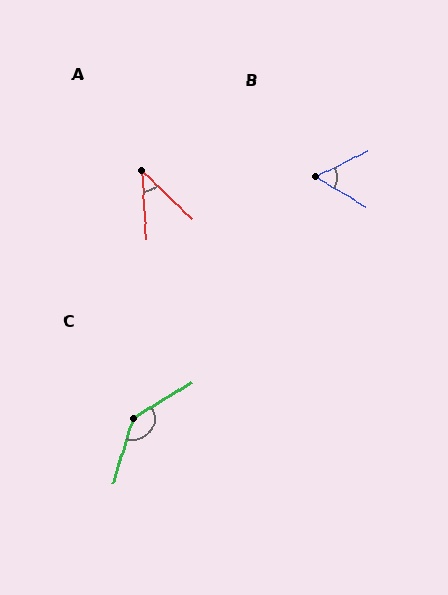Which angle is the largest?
C, at approximately 138 degrees.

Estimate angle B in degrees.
Approximately 57 degrees.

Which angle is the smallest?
A, at approximately 43 degrees.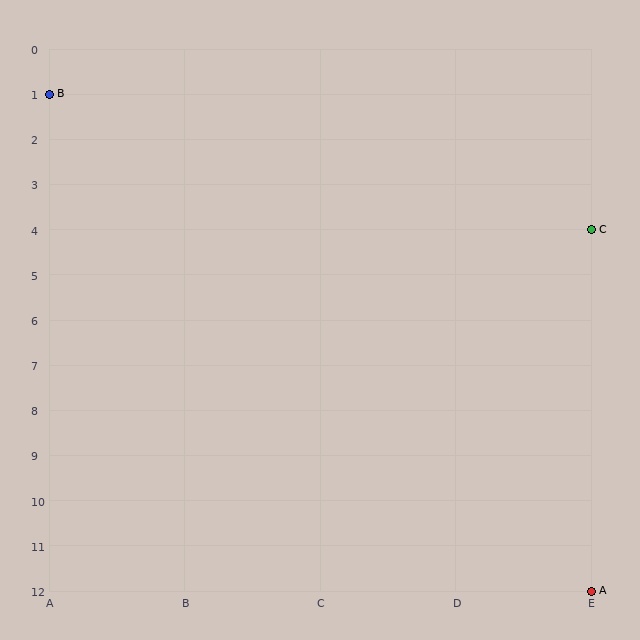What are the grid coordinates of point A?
Point A is at grid coordinates (E, 12).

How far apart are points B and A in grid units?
Points B and A are 4 columns and 11 rows apart (about 11.7 grid units diagonally).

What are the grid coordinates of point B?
Point B is at grid coordinates (A, 1).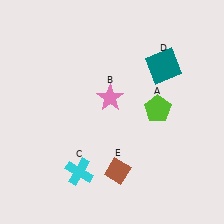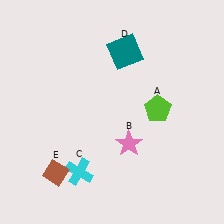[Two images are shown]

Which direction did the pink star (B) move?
The pink star (B) moved down.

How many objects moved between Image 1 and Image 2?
3 objects moved between the two images.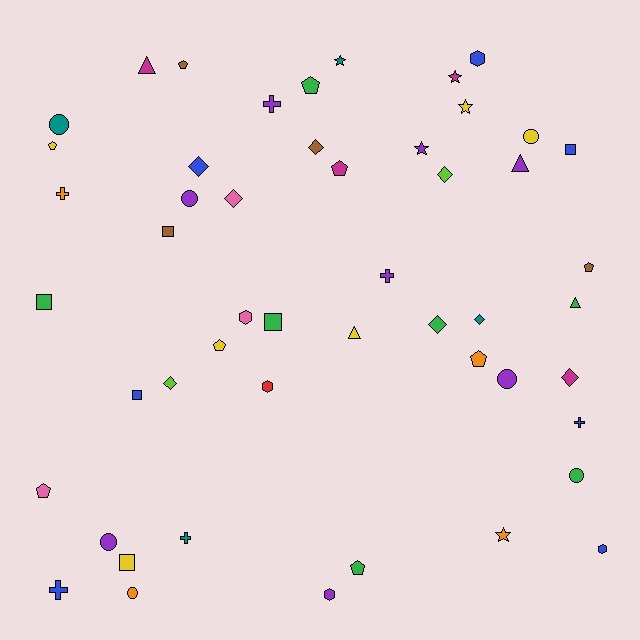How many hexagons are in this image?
There are 5 hexagons.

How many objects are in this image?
There are 50 objects.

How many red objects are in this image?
There is 1 red object.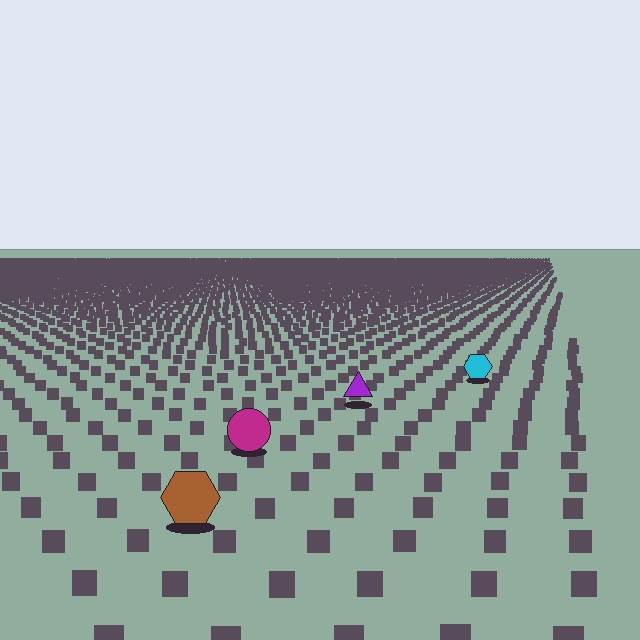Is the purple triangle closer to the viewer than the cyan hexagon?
Yes. The purple triangle is closer — you can tell from the texture gradient: the ground texture is coarser near it.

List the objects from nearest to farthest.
From nearest to farthest: the brown hexagon, the magenta circle, the purple triangle, the cyan hexagon.